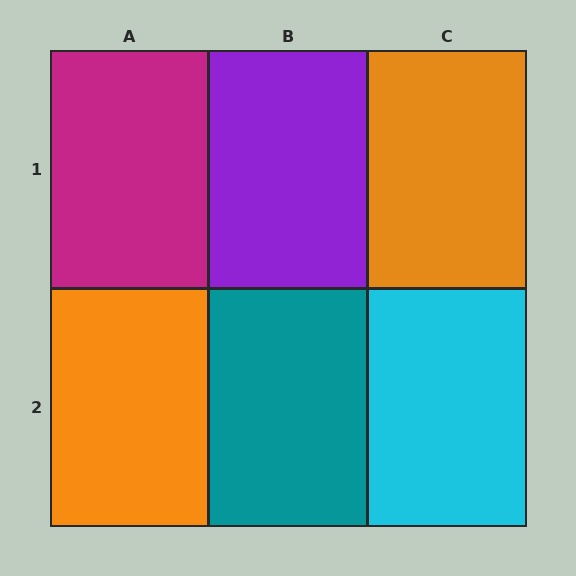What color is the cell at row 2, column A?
Orange.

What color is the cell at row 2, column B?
Teal.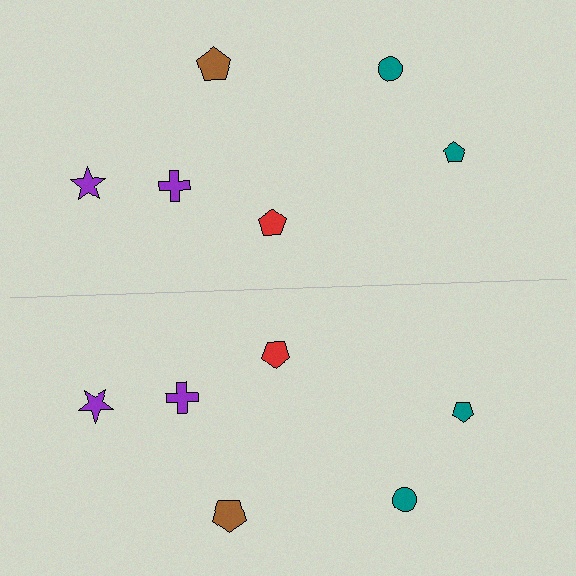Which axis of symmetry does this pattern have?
The pattern has a horizontal axis of symmetry running through the center of the image.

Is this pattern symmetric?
Yes, this pattern has bilateral (reflection) symmetry.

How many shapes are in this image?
There are 12 shapes in this image.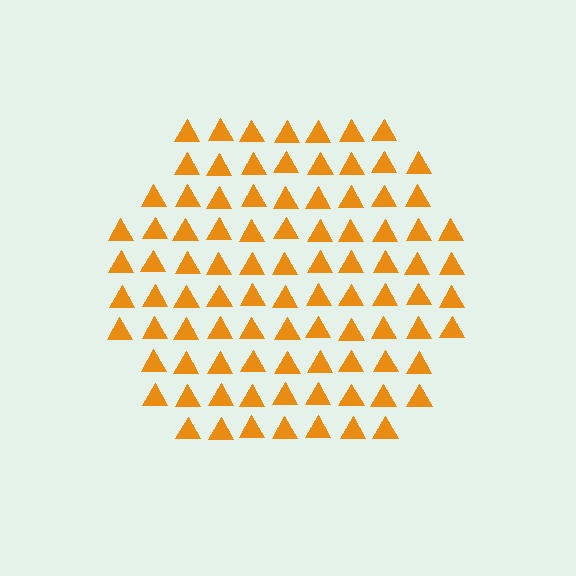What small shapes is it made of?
It is made of small triangles.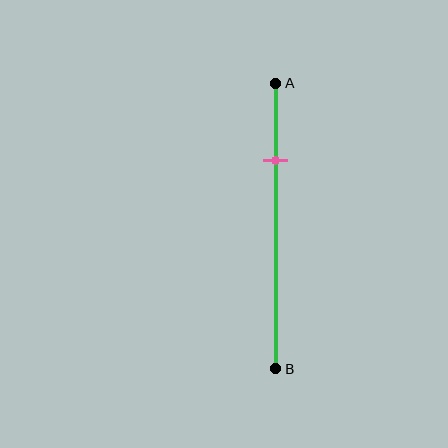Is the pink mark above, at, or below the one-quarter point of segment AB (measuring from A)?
The pink mark is approximately at the one-quarter point of segment AB.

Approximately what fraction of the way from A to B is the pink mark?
The pink mark is approximately 25% of the way from A to B.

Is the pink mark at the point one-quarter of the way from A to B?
Yes, the mark is approximately at the one-quarter point.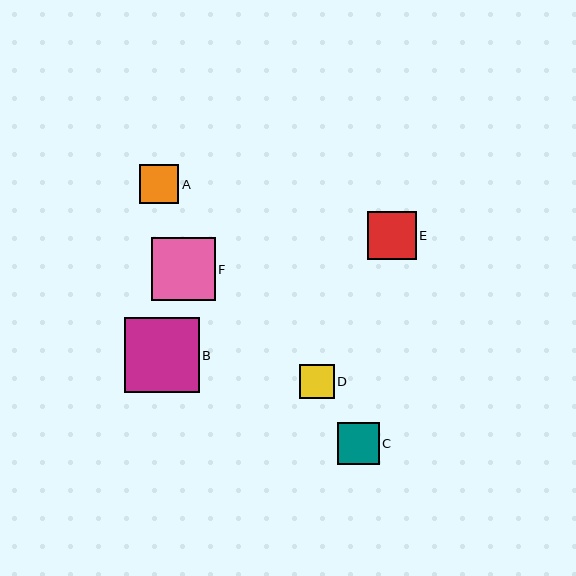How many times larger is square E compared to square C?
Square E is approximately 1.2 times the size of square C.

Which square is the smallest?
Square D is the smallest with a size of approximately 34 pixels.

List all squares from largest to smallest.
From largest to smallest: B, F, E, C, A, D.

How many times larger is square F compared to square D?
Square F is approximately 1.9 times the size of square D.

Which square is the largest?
Square B is the largest with a size of approximately 75 pixels.